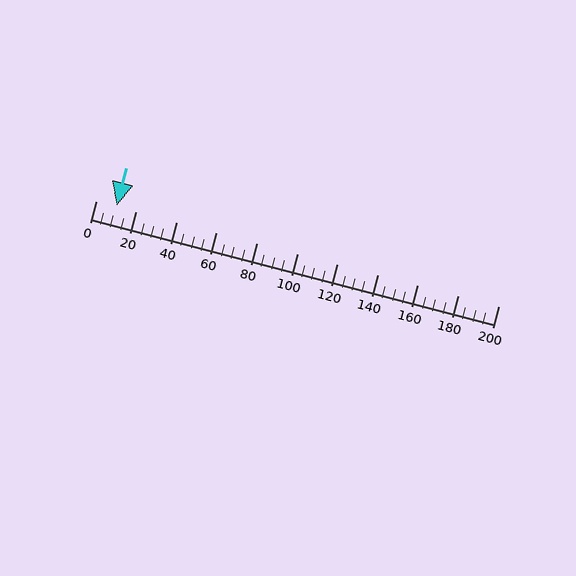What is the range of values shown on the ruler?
The ruler shows values from 0 to 200.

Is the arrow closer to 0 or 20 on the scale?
The arrow is closer to 20.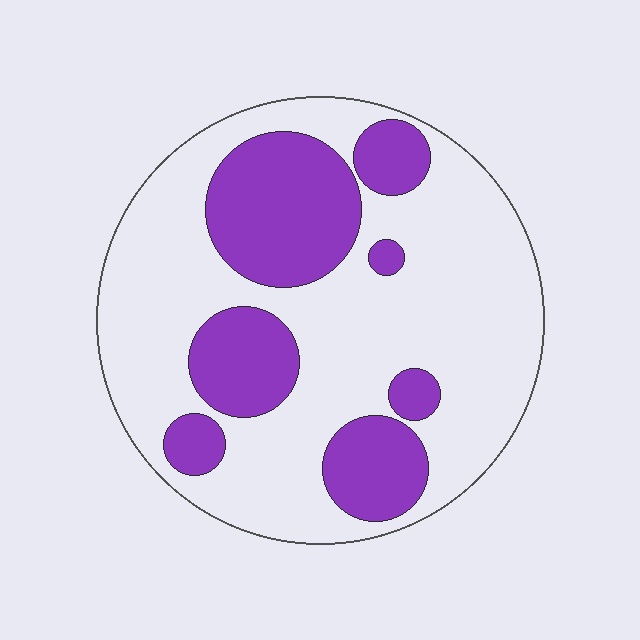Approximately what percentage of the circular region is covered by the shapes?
Approximately 30%.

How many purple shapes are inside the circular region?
7.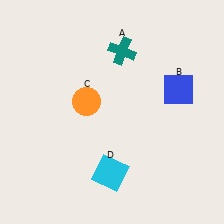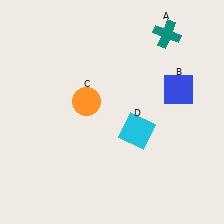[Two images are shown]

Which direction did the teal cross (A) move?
The teal cross (A) moved right.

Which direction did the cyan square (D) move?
The cyan square (D) moved up.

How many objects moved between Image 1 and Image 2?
2 objects moved between the two images.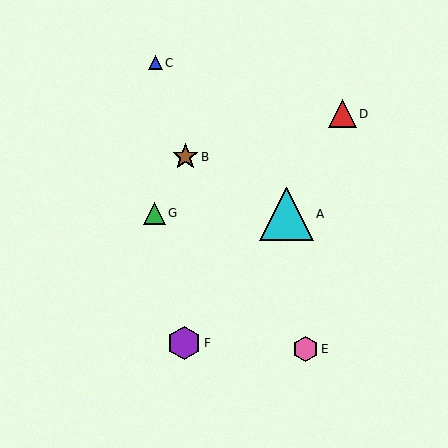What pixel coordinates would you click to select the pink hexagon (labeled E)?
Click at (306, 349) to select the pink hexagon E.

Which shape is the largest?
The cyan triangle (labeled A) is the largest.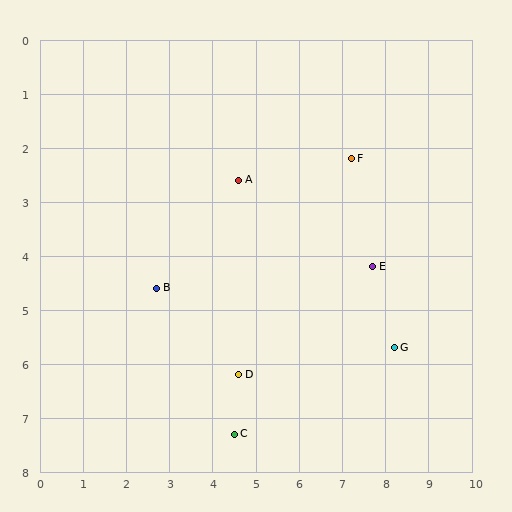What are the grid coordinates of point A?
Point A is at approximately (4.6, 2.6).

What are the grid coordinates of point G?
Point G is at approximately (8.2, 5.7).